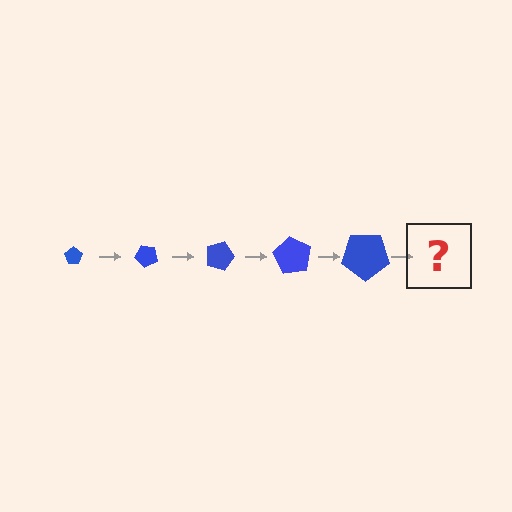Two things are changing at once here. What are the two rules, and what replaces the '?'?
The two rules are that the pentagon grows larger each step and it rotates 45 degrees each step. The '?' should be a pentagon, larger than the previous one and rotated 225 degrees from the start.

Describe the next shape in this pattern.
It should be a pentagon, larger than the previous one and rotated 225 degrees from the start.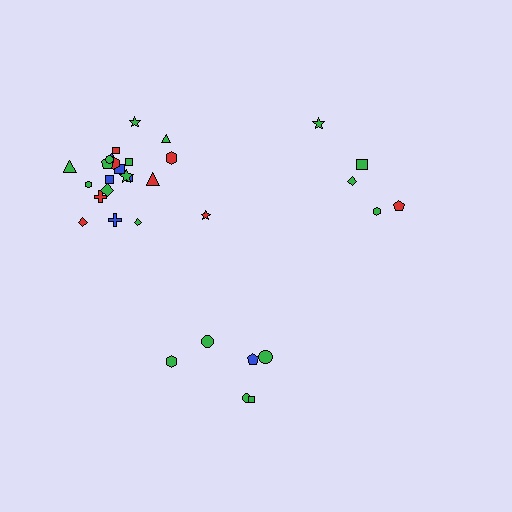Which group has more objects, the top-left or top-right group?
The top-left group.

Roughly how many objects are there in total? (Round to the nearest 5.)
Roughly 35 objects in total.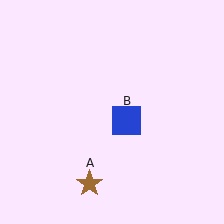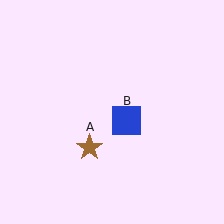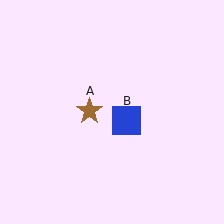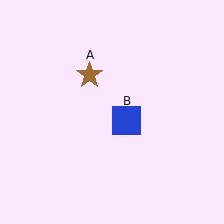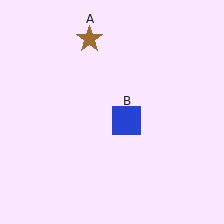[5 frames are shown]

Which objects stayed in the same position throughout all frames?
Blue square (object B) remained stationary.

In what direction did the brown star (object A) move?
The brown star (object A) moved up.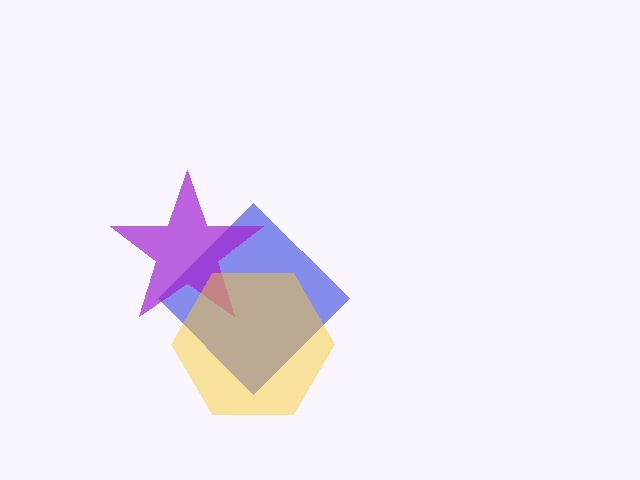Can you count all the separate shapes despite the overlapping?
Yes, there are 3 separate shapes.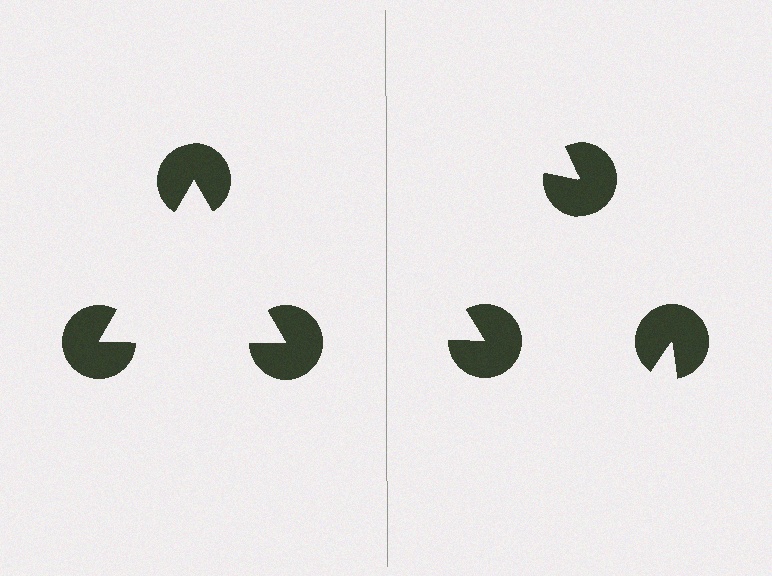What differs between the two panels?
The pac-man discs are positioned identically on both sides; only the wedge orientations differ. On the left they align to a triangle; on the right they are misaligned.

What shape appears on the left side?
An illusory triangle.